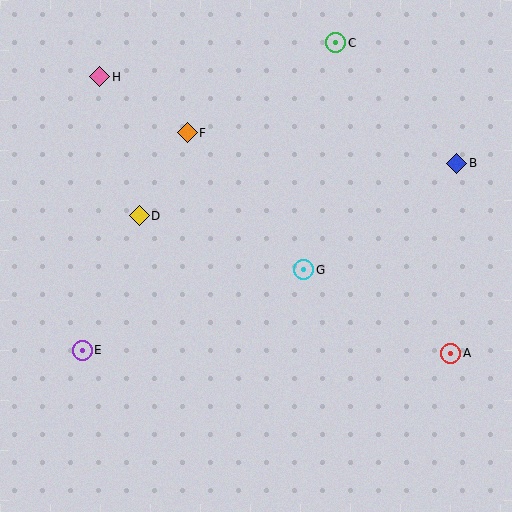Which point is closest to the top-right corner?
Point B is closest to the top-right corner.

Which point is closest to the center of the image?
Point G at (304, 270) is closest to the center.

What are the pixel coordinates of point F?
Point F is at (187, 133).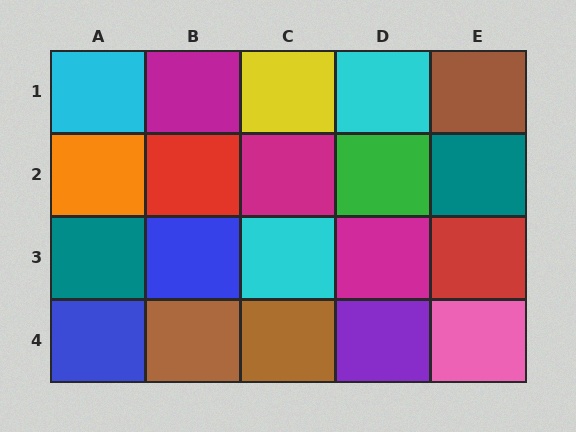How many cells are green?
1 cell is green.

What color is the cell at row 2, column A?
Orange.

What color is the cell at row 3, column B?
Blue.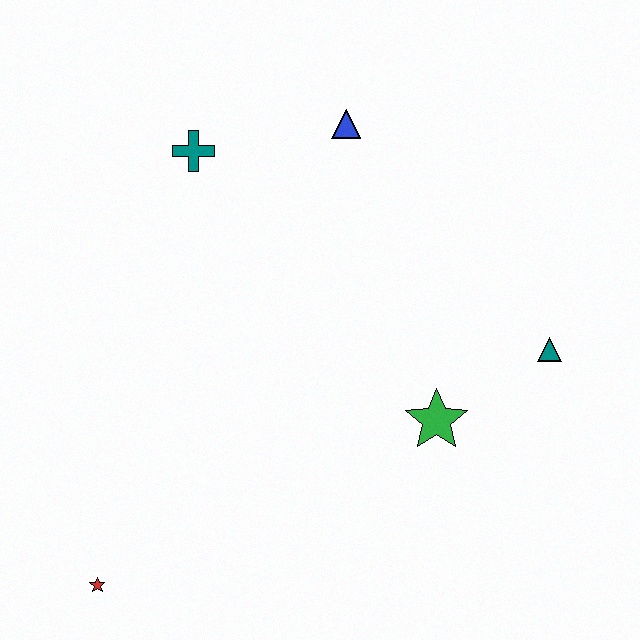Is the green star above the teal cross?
No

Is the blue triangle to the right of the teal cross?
Yes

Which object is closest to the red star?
The green star is closest to the red star.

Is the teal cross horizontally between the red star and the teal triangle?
Yes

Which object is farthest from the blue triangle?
The red star is farthest from the blue triangle.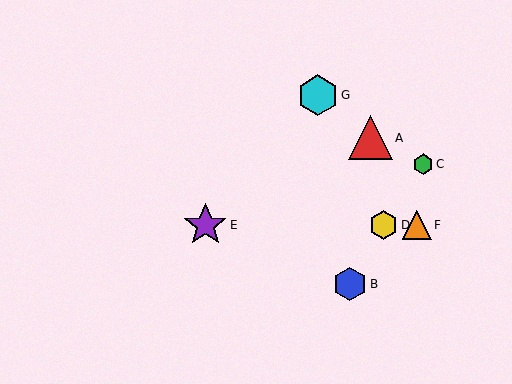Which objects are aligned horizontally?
Objects D, E, F are aligned horizontally.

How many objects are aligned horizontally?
3 objects (D, E, F) are aligned horizontally.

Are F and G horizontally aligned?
No, F is at y≈225 and G is at y≈95.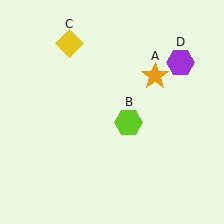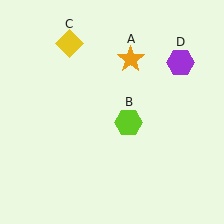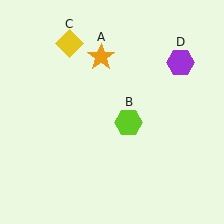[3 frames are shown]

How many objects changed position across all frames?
1 object changed position: orange star (object A).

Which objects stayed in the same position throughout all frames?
Lime hexagon (object B) and yellow diamond (object C) and purple hexagon (object D) remained stationary.